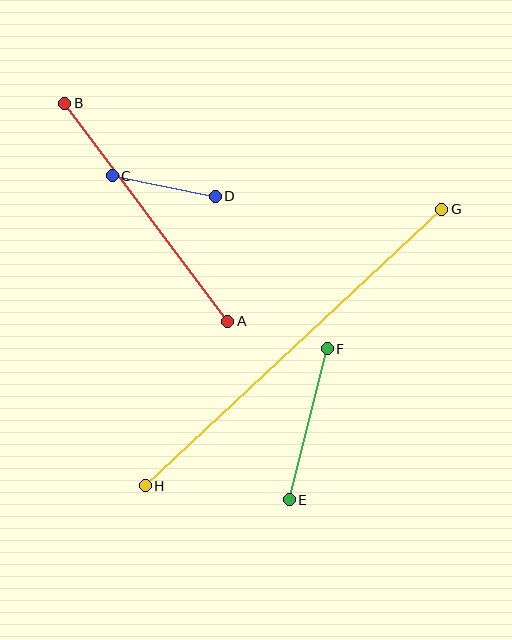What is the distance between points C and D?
The distance is approximately 105 pixels.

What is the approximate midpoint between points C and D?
The midpoint is at approximately (164, 186) pixels.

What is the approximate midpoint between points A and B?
The midpoint is at approximately (146, 212) pixels.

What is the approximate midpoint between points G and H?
The midpoint is at approximately (293, 347) pixels.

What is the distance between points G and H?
The distance is approximately 406 pixels.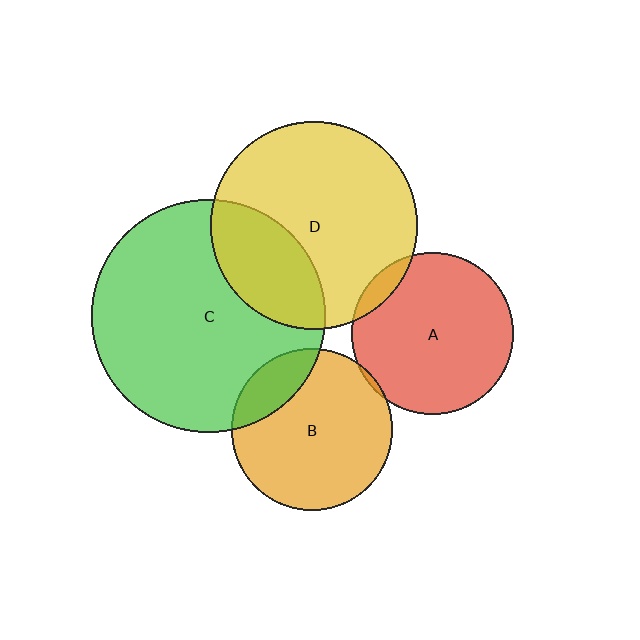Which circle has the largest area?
Circle C (green).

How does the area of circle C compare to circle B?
Approximately 2.1 times.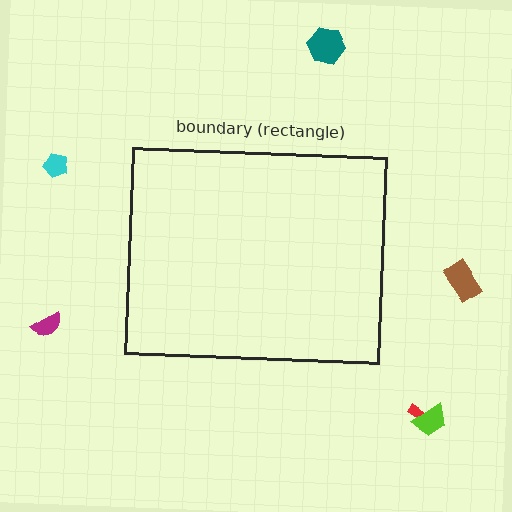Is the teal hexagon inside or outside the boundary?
Outside.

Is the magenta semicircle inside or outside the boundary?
Outside.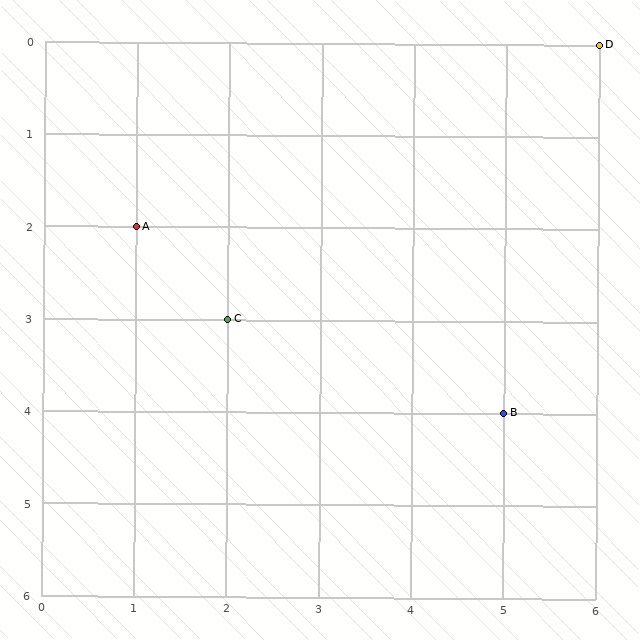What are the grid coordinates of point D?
Point D is at grid coordinates (6, 0).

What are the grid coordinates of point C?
Point C is at grid coordinates (2, 3).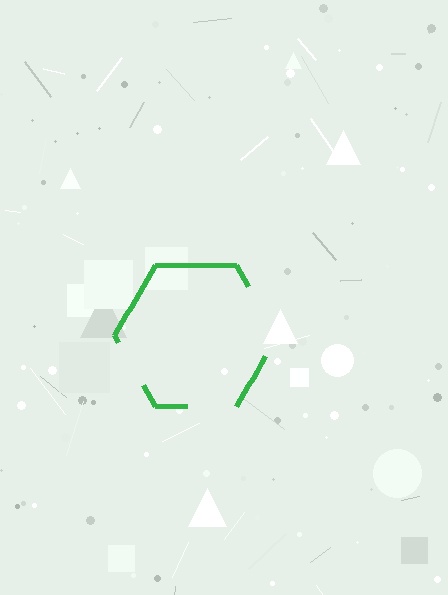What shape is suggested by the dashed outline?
The dashed outline suggests a hexagon.